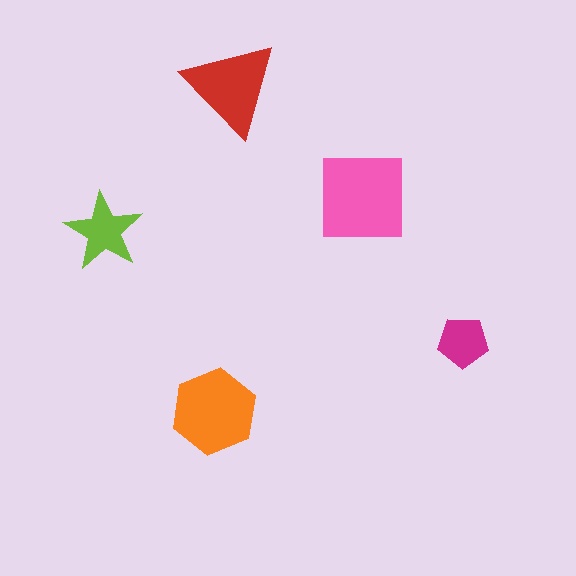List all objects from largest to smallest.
The pink square, the orange hexagon, the red triangle, the lime star, the magenta pentagon.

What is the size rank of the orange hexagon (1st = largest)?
2nd.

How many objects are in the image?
There are 5 objects in the image.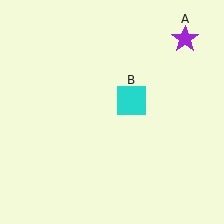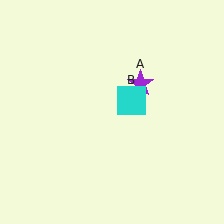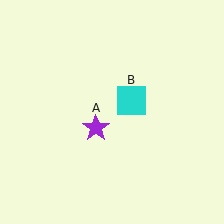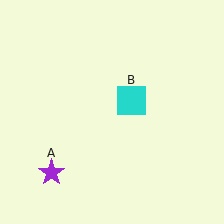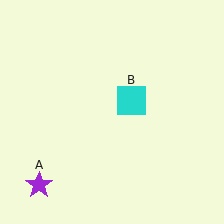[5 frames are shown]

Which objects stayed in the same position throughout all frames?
Cyan square (object B) remained stationary.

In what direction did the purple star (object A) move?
The purple star (object A) moved down and to the left.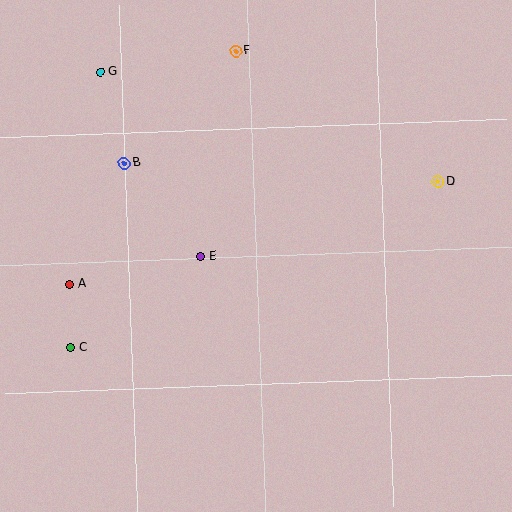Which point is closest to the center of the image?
Point E at (201, 257) is closest to the center.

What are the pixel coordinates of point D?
Point D is at (438, 181).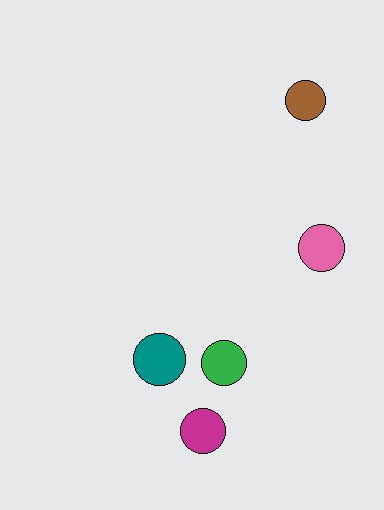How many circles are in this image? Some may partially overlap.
There are 5 circles.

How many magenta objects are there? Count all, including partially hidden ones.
There is 1 magenta object.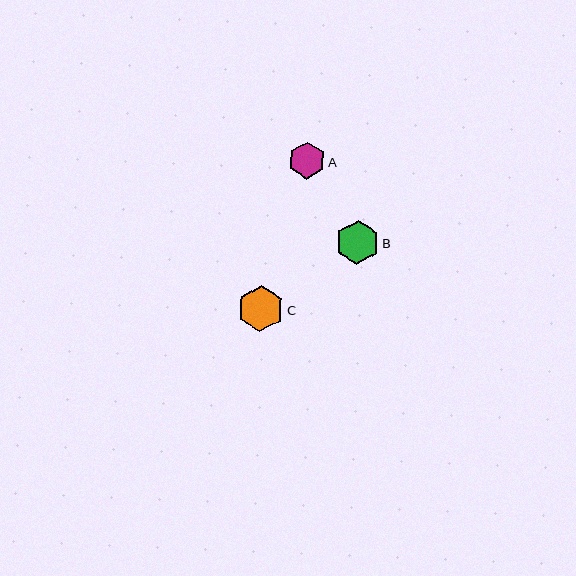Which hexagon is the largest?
Hexagon C is the largest with a size of approximately 46 pixels.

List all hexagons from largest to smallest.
From largest to smallest: C, B, A.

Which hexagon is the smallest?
Hexagon A is the smallest with a size of approximately 37 pixels.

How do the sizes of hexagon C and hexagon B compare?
Hexagon C and hexagon B are approximately the same size.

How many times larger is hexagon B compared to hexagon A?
Hexagon B is approximately 1.2 times the size of hexagon A.